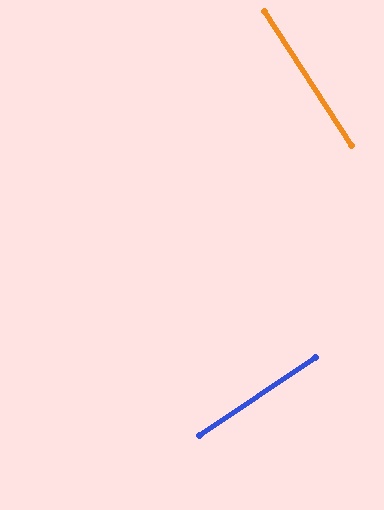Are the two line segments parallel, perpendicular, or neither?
Perpendicular — they meet at approximately 89°.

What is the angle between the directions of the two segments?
Approximately 89 degrees.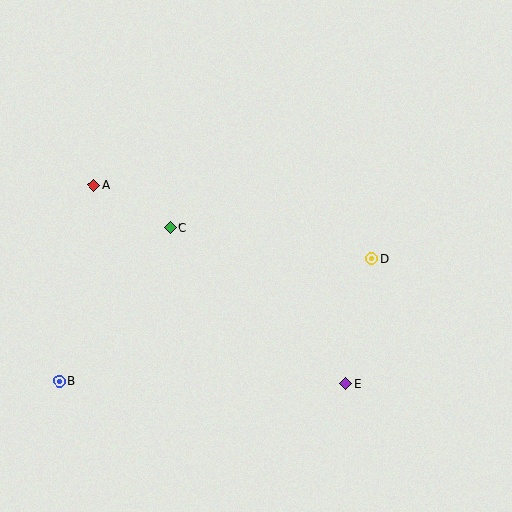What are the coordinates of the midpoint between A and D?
The midpoint between A and D is at (233, 222).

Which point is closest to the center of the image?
Point C at (170, 227) is closest to the center.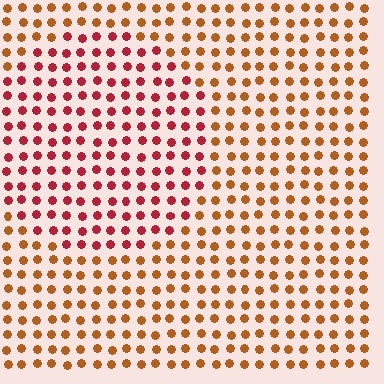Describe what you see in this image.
The image is filled with small brown elements in a uniform arrangement. A circle-shaped region is visible where the elements are tinted to a slightly different hue, forming a subtle color boundary.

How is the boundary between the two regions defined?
The boundary is defined purely by a slight shift in hue (about 36 degrees). Spacing, size, and orientation are identical on both sides.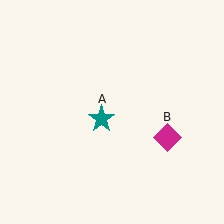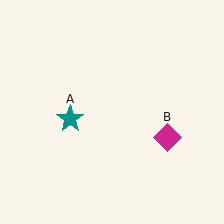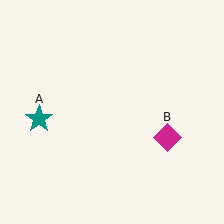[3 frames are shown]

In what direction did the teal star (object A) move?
The teal star (object A) moved left.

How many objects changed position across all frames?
1 object changed position: teal star (object A).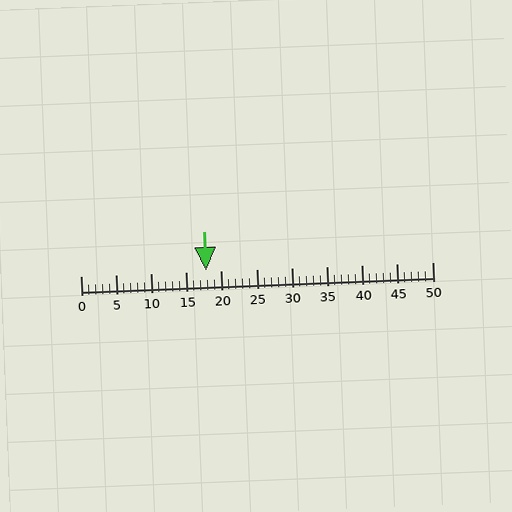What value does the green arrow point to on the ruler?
The green arrow points to approximately 18.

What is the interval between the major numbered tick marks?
The major tick marks are spaced 5 units apart.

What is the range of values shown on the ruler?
The ruler shows values from 0 to 50.